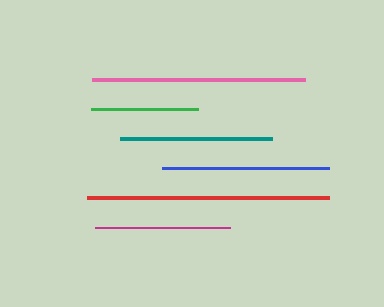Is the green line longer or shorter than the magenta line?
The magenta line is longer than the green line.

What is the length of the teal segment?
The teal segment is approximately 151 pixels long.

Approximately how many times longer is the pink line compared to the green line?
The pink line is approximately 2.0 times the length of the green line.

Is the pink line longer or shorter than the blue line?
The pink line is longer than the blue line.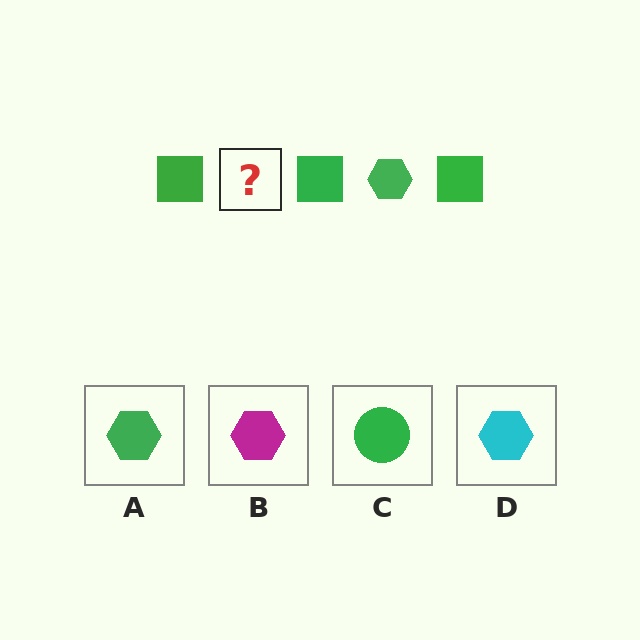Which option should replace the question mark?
Option A.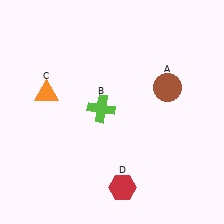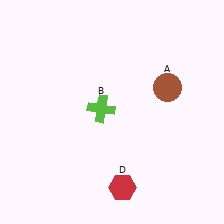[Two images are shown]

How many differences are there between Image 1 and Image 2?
There is 1 difference between the two images.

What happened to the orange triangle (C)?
The orange triangle (C) was removed in Image 2. It was in the top-left area of Image 1.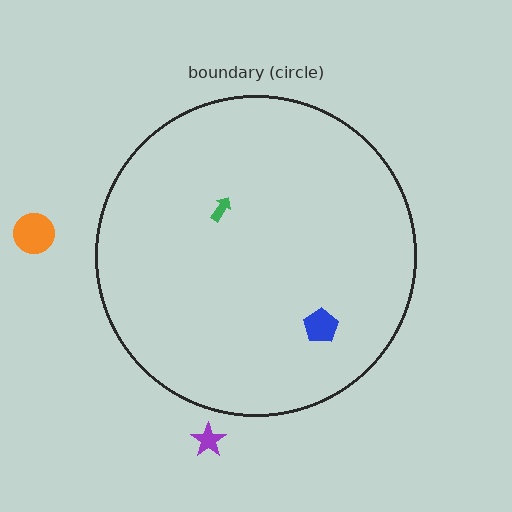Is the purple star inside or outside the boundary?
Outside.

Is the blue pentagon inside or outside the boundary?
Inside.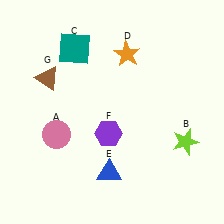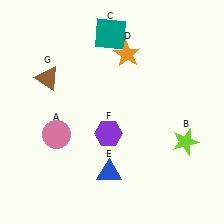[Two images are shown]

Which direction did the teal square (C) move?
The teal square (C) moved right.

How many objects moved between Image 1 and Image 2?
1 object moved between the two images.